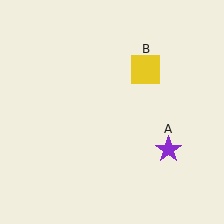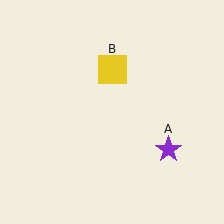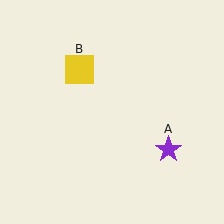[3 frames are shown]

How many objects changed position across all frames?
1 object changed position: yellow square (object B).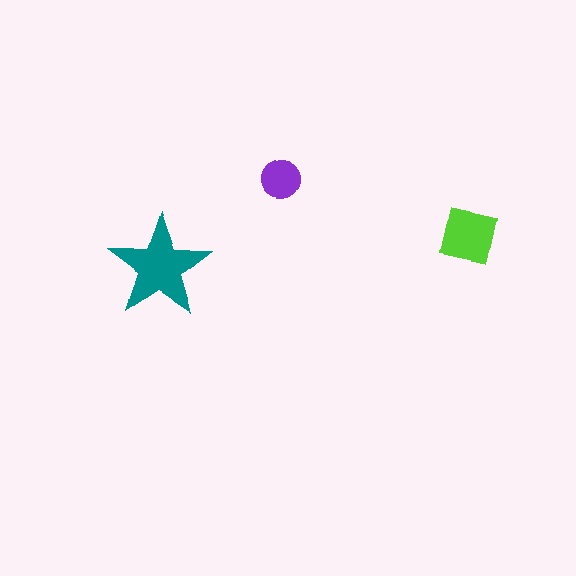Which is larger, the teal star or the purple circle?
The teal star.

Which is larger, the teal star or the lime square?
The teal star.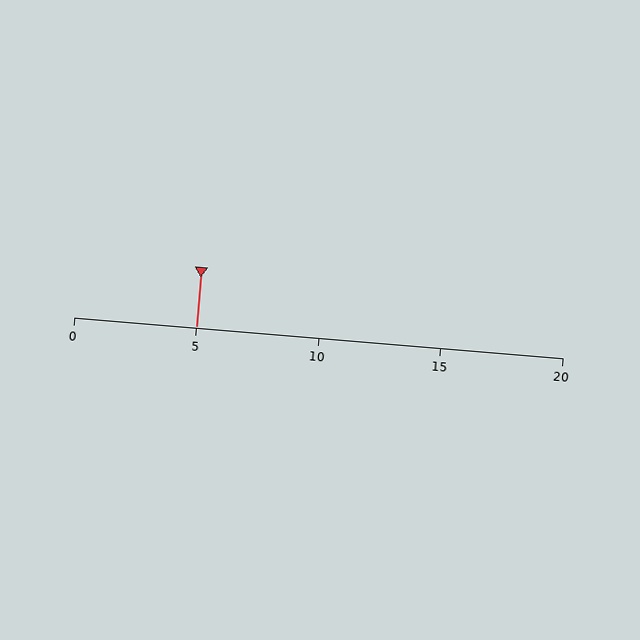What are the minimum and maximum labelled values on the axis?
The axis runs from 0 to 20.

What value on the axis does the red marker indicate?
The marker indicates approximately 5.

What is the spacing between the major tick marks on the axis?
The major ticks are spaced 5 apart.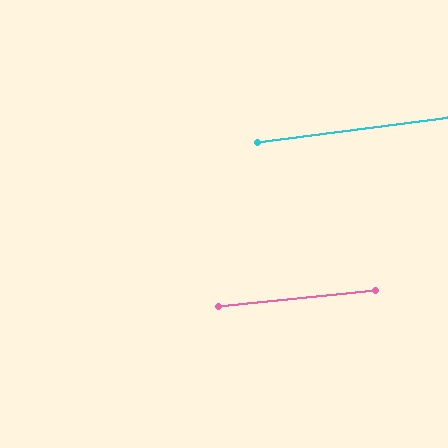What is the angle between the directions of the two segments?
Approximately 2 degrees.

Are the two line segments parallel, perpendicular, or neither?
Parallel — their directions differ by only 1.6°.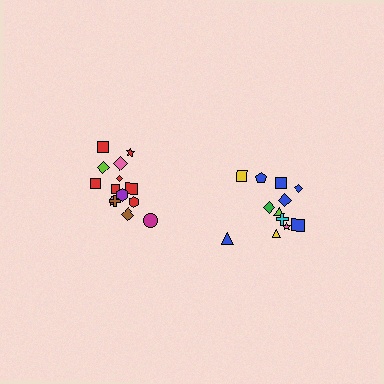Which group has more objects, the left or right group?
The left group.